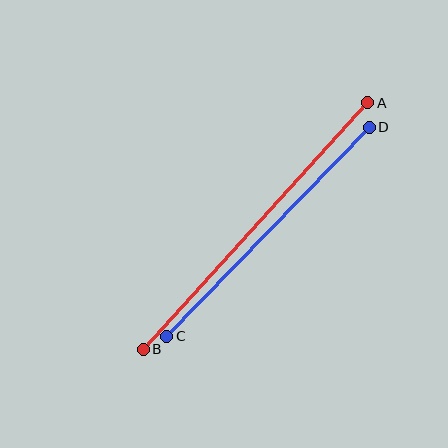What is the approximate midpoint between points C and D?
The midpoint is at approximately (268, 232) pixels.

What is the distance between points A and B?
The distance is approximately 333 pixels.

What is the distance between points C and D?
The distance is approximately 291 pixels.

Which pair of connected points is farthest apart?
Points A and B are farthest apart.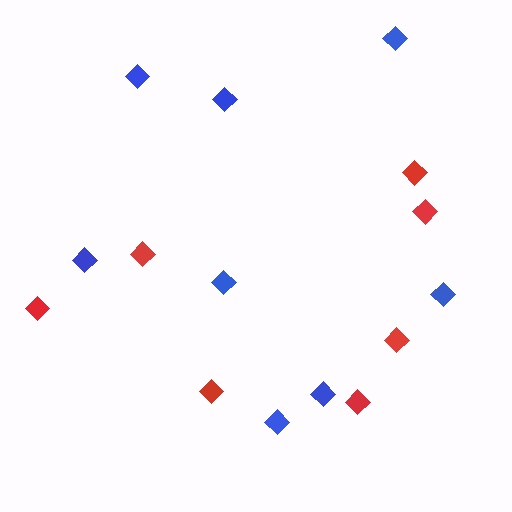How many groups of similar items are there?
There are 2 groups: one group of red diamonds (7) and one group of blue diamonds (8).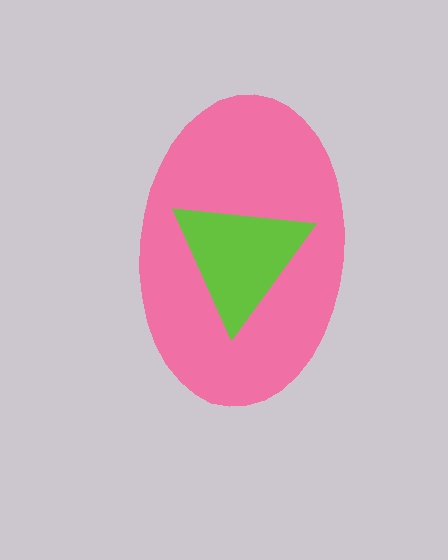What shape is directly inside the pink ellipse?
The lime triangle.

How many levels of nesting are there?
2.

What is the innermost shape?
The lime triangle.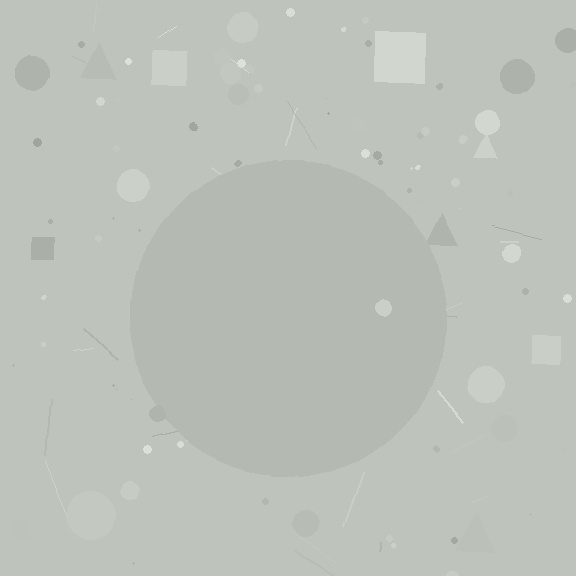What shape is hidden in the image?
A circle is hidden in the image.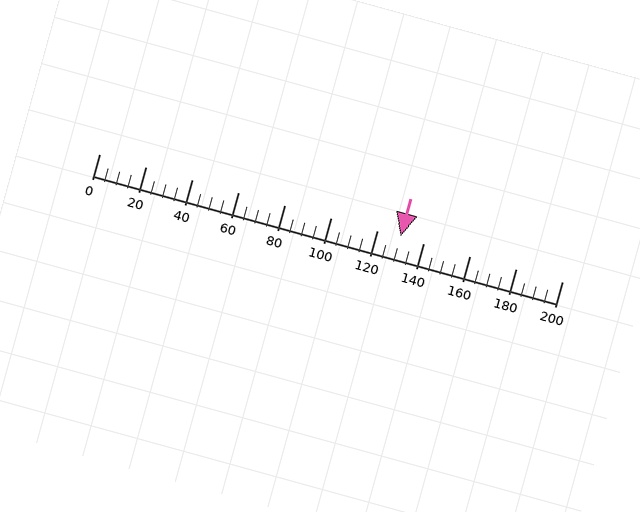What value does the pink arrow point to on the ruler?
The pink arrow points to approximately 130.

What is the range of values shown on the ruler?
The ruler shows values from 0 to 200.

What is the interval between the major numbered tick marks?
The major tick marks are spaced 20 units apart.